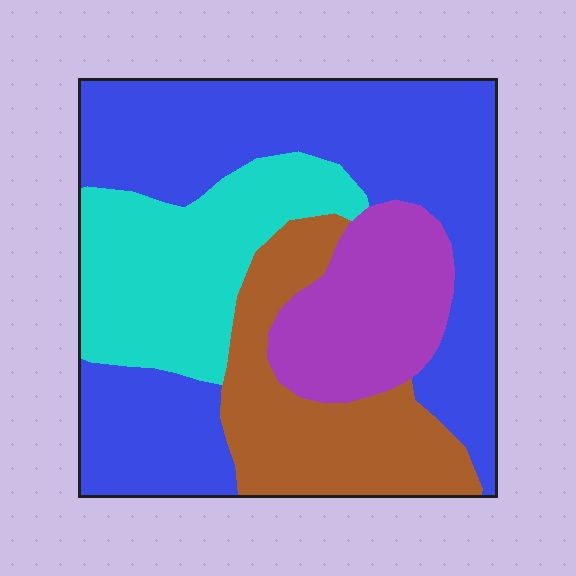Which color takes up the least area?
Purple, at roughly 15%.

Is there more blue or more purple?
Blue.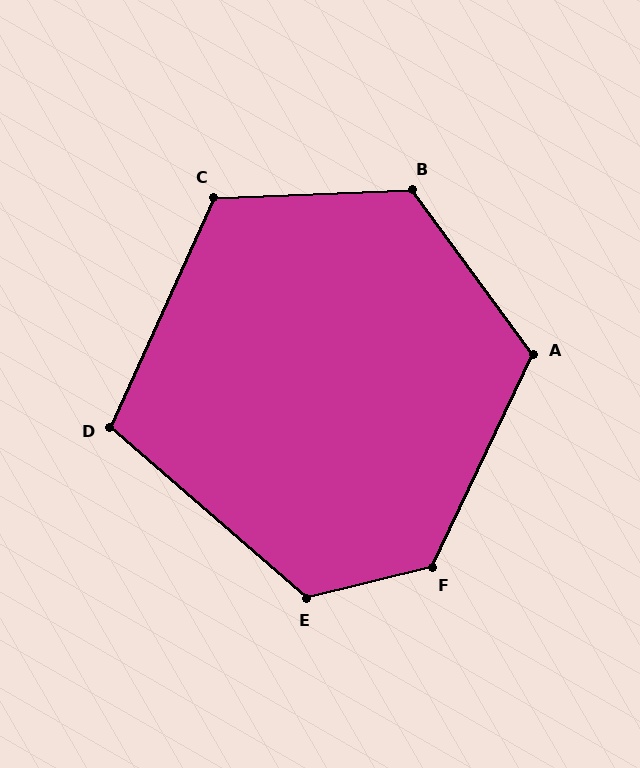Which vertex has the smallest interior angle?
D, at approximately 107 degrees.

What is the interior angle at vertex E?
Approximately 125 degrees (obtuse).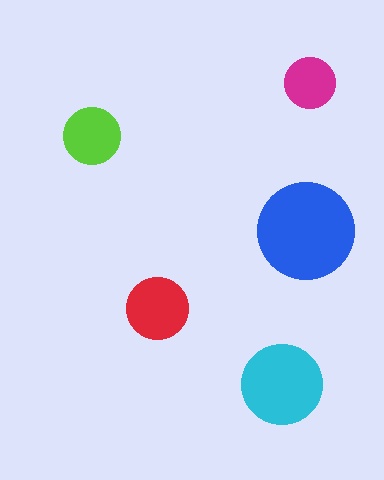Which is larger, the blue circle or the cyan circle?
The blue one.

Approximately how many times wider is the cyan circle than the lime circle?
About 1.5 times wider.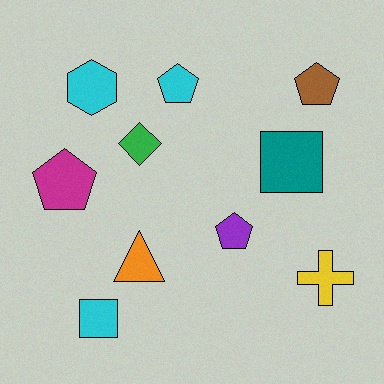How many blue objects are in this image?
There are no blue objects.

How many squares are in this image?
There are 2 squares.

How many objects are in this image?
There are 10 objects.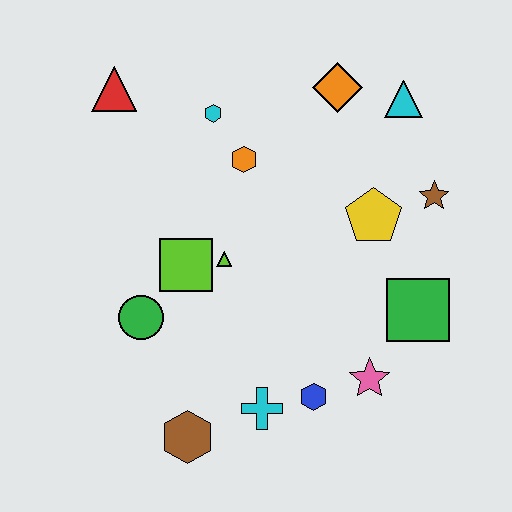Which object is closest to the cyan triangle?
The orange diamond is closest to the cyan triangle.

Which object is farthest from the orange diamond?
The brown hexagon is farthest from the orange diamond.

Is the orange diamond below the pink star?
No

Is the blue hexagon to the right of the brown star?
No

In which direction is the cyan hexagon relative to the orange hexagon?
The cyan hexagon is above the orange hexagon.